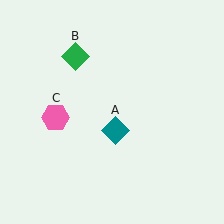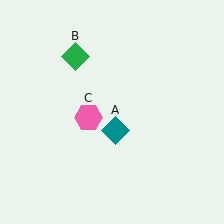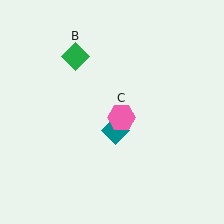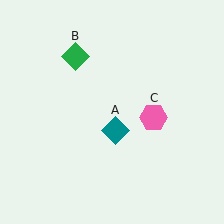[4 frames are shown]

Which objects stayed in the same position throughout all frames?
Teal diamond (object A) and green diamond (object B) remained stationary.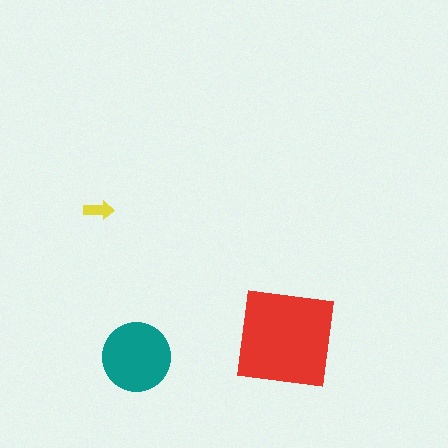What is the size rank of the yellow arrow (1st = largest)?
3rd.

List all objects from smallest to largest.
The yellow arrow, the teal circle, the red square.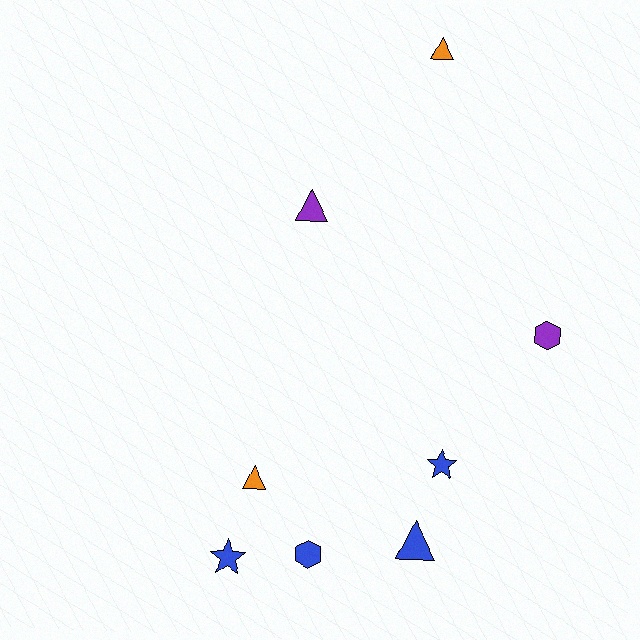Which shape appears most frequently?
Triangle, with 4 objects.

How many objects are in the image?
There are 8 objects.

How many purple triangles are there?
There is 1 purple triangle.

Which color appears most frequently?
Blue, with 4 objects.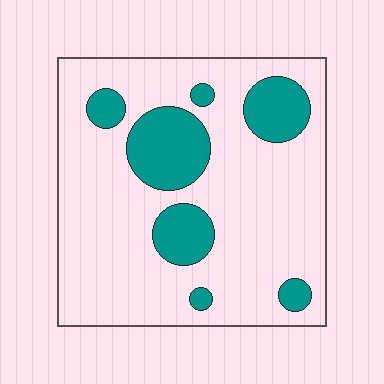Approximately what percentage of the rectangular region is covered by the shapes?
Approximately 20%.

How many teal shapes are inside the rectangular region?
7.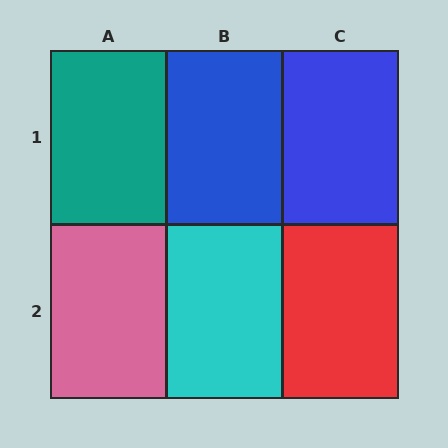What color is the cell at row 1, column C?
Blue.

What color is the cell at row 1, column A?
Teal.